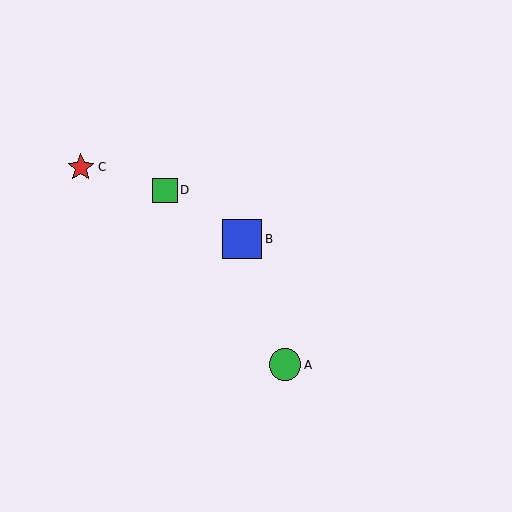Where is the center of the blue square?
The center of the blue square is at (242, 239).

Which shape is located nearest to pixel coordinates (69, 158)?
The red star (labeled C) at (81, 167) is nearest to that location.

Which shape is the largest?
The blue square (labeled B) is the largest.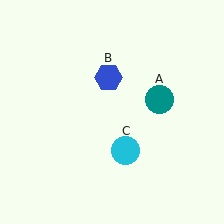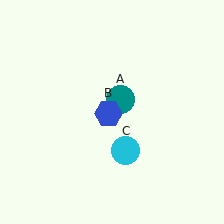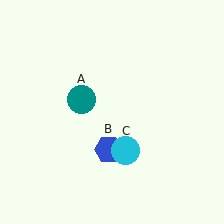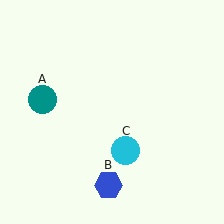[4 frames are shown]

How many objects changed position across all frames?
2 objects changed position: teal circle (object A), blue hexagon (object B).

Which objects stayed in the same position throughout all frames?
Cyan circle (object C) remained stationary.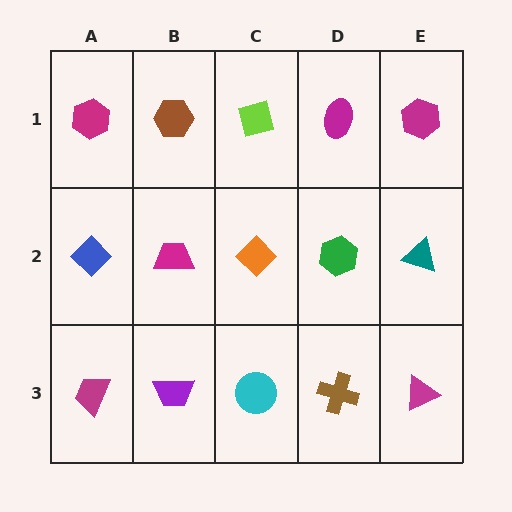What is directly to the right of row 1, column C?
A magenta ellipse.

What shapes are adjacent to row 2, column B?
A brown hexagon (row 1, column B), a purple trapezoid (row 3, column B), a blue diamond (row 2, column A), an orange diamond (row 2, column C).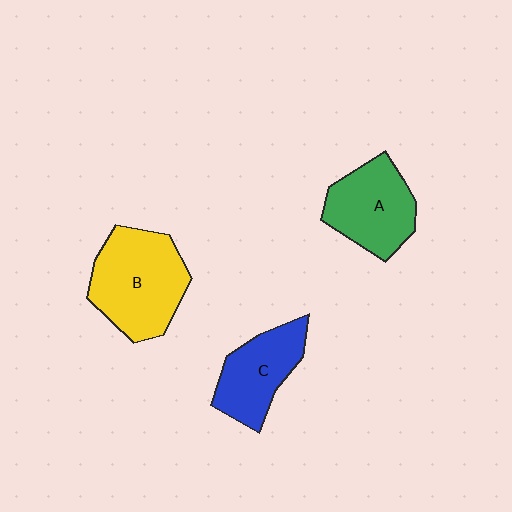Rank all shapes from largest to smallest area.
From largest to smallest: B (yellow), A (green), C (blue).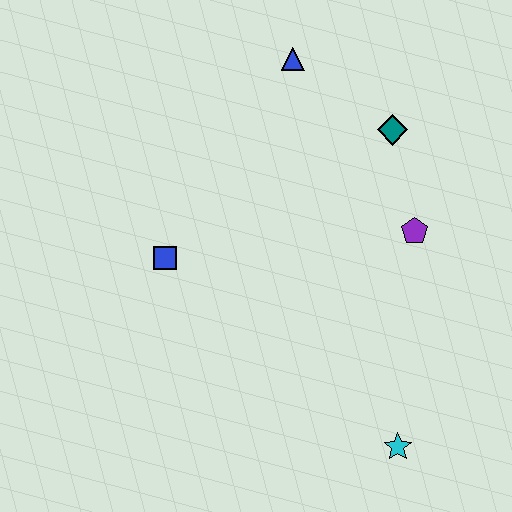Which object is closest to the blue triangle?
The teal diamond is closest to the blue triangle.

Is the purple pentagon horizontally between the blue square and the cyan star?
No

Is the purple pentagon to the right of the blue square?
Yes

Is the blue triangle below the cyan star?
No